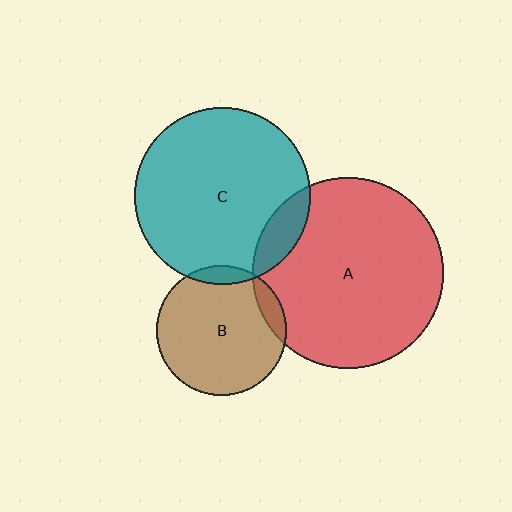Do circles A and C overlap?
Yes.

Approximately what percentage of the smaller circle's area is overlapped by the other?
Approximately 10%.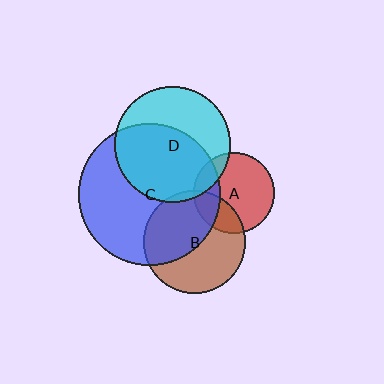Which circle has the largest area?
Circle C (blue).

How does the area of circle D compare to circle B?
Approximately 1.3 times.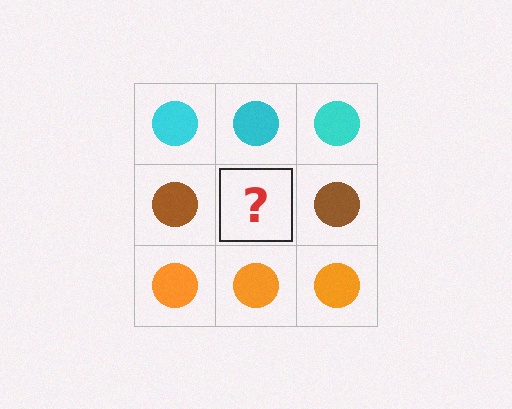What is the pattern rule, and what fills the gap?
The rule is that each row has a consistent color. The gap should be filled with a brown circle.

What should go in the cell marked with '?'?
The missing cell should contain a brown circle.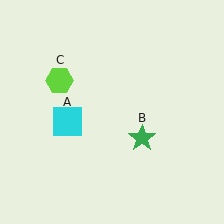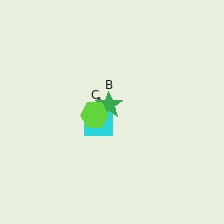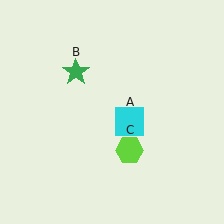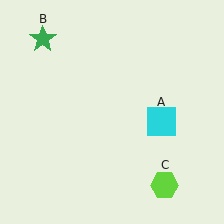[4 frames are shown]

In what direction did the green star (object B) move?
The green star (object B) moved up and to the left.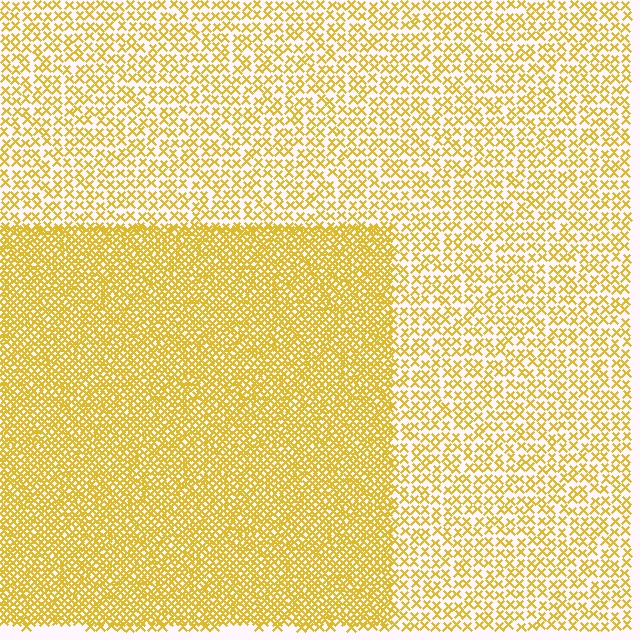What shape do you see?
I see a rectangle.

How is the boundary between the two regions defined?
The boundary is defined by a change in element density (approximately 2.4x ratio). All elements are the same color, size, and shape.